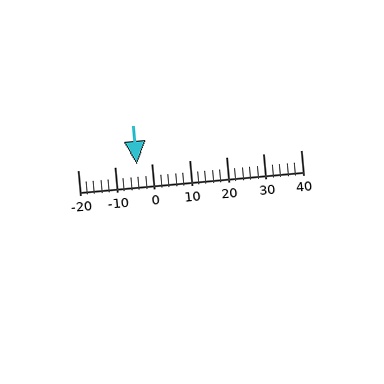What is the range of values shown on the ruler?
The ruler shows values from -20 to 40.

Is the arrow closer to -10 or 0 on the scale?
The arrow is closer to 0.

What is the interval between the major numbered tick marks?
The major tick marks are spaced 10 units apart.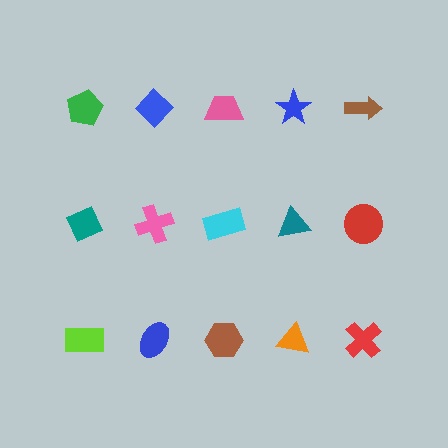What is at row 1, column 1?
A green pentagon.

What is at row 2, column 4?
A teal triangle.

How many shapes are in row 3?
5 shapes.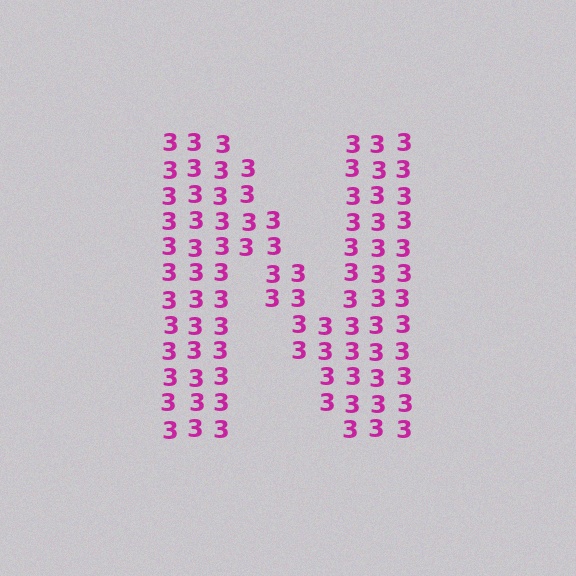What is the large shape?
The large shape is the letter N.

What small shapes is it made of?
It is made of small digit 3's.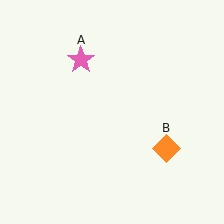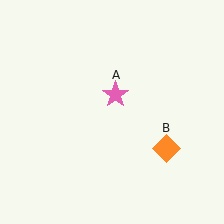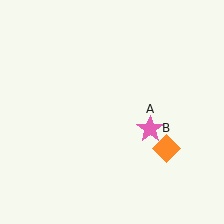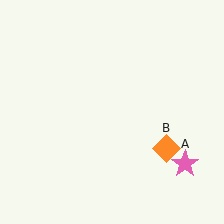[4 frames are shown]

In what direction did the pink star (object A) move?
The pink star (object A) moved down and to the right.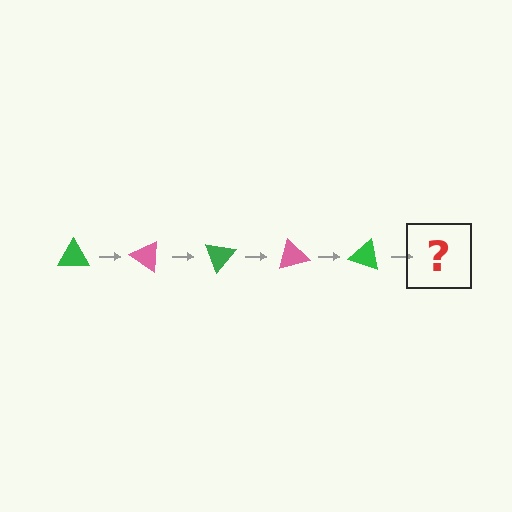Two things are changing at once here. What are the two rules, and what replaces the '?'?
The two rules are that it rotates 35 degrees each step and the color cycles through green and pink. The '?' should be a pink triangle, rotated 175 degrees from the start.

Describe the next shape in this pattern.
It should be a pink triangle, rotated 175 degrees from the start.